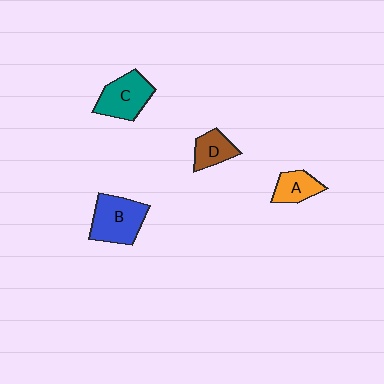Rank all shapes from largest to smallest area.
From largest to smallest: B (blue), C (teal), A (orange), D (brown).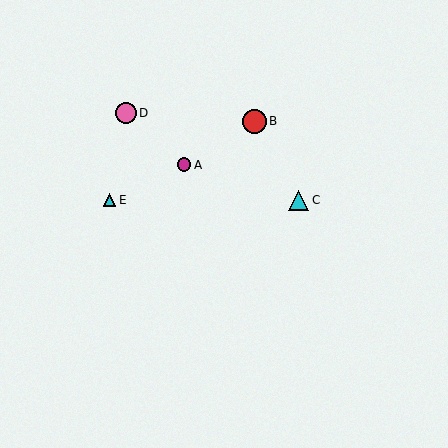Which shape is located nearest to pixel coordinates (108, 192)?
The cyan triangle (labeled E) at (110, 200) is nearest to that location.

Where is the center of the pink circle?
The center of the pink circle is at (126, 113).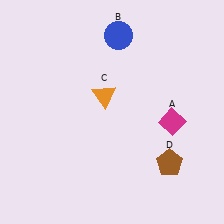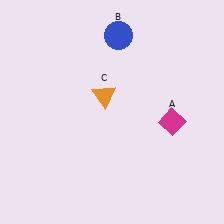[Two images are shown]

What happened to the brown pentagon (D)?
The brown pentagon (D) was removed in Image 2. It was in the bottom-right area of Image 1.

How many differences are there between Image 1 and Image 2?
There is 1 difference between the two images.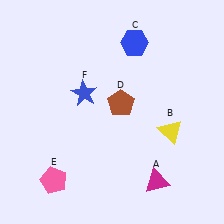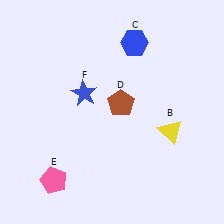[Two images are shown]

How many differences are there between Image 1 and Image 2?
There is 1 difference between the two images.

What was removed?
The magenta triangle (A) was removed in Image 2.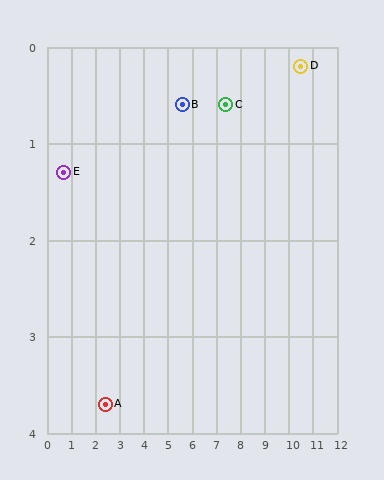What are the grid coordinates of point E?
Point E is at approximately (0.7, 1.3).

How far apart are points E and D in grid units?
Points E and D are about 9.9 grid units apart.